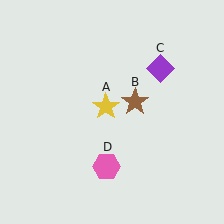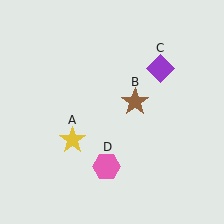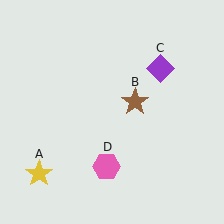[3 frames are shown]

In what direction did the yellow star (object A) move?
The yellow star (object A) moved down and to the left.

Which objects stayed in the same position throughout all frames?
Brown star (object B) and purple diamond (object C) and pink hexagon (object D) remained stationary.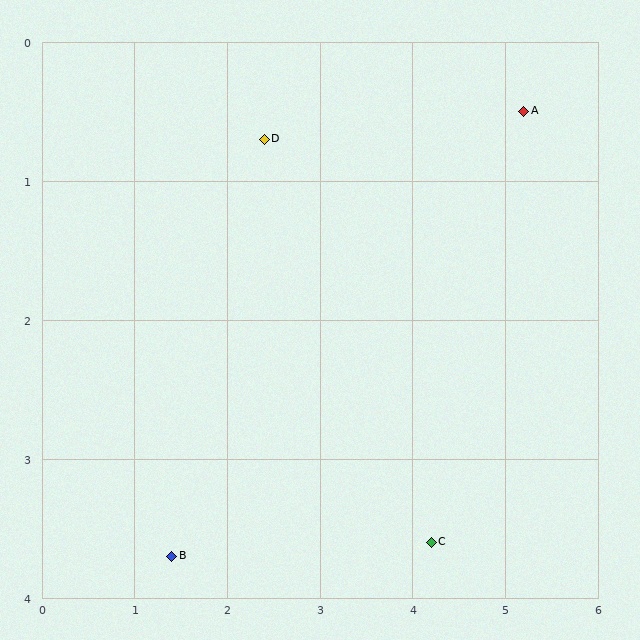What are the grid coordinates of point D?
Point D is at approximately (2.4, 0.7).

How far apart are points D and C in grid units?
Points D and C are about 3.4 grid units apart.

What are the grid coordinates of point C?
Point C is at approximately (4.2, 3.6).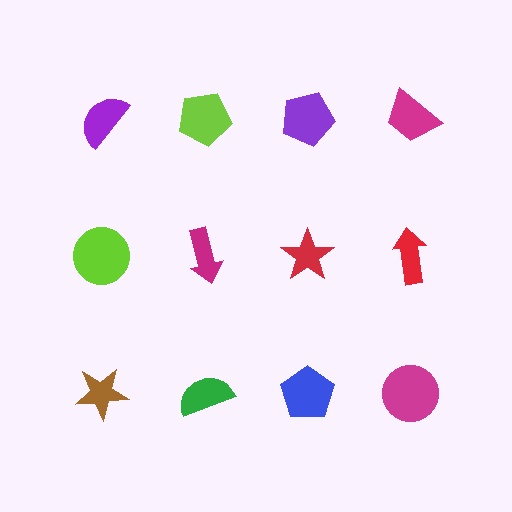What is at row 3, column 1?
A brown star.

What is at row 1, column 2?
A lime pentagon.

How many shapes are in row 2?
4 shapes.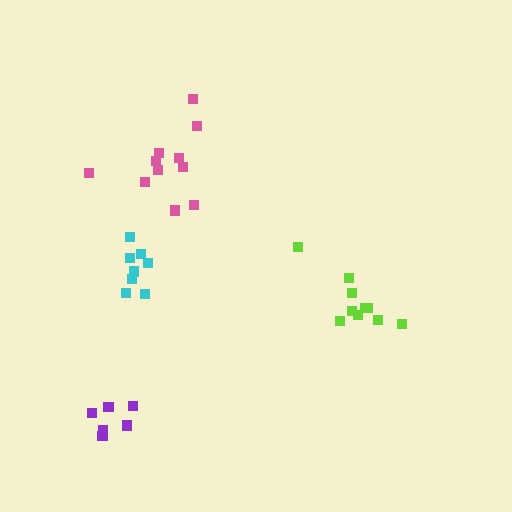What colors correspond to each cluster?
The clusters are colored: lime, purple, pink, cyan.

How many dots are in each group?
Group 1: 10 dots, Group 2: 6 dots, Group 3: 11 dots, Group 4: 8 dots (35 total).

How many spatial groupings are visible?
There are 4 spatial groupings.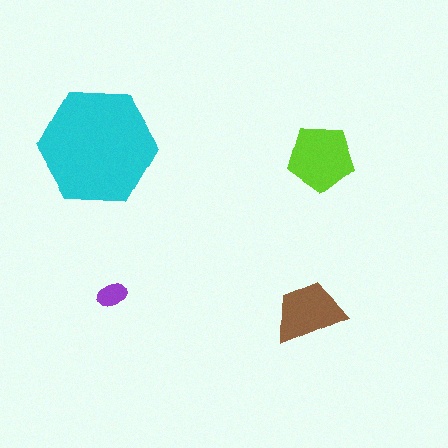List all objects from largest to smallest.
The cyan hexagon, the lime pentagon, the brown trapezoid, the purple ellipse.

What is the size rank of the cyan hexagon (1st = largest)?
1st.